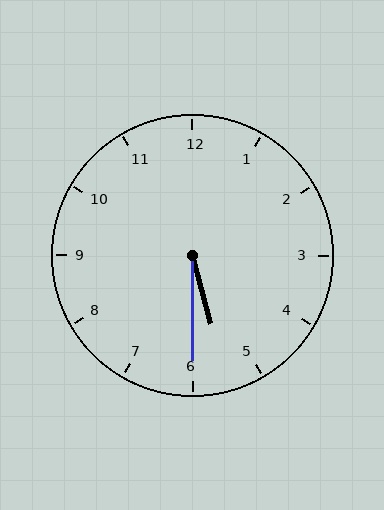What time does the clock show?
5:30.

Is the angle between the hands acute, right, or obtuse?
It is acute.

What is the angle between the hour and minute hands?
Approximately 15 degrees.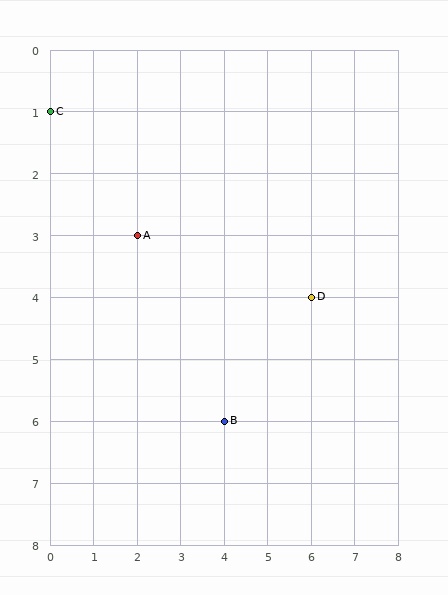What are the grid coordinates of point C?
Point C is at grid coordinates (0, 1).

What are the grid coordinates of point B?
Point B is at grid coordinates (4, 6).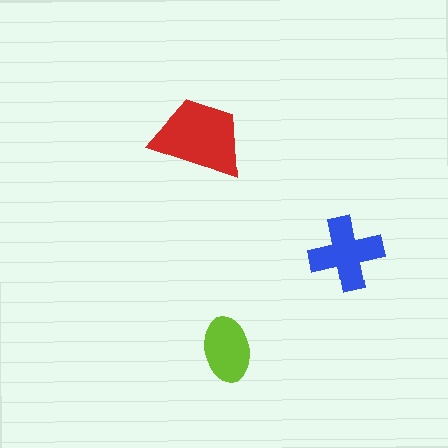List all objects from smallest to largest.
The lime ellipse, the blue cross, the red trapezoid.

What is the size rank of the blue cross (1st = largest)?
2nd.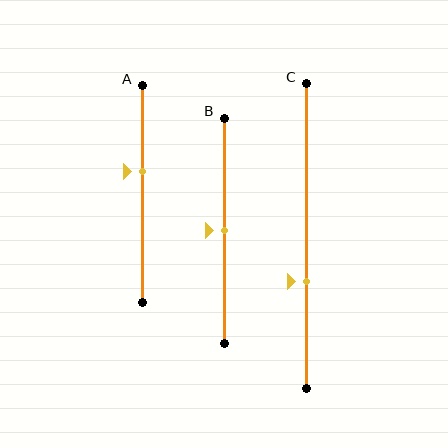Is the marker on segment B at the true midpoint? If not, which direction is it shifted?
Yes, the marker on segment B is at the true midpoint.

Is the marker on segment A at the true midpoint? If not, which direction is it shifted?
No, the marker on segment A is shifted upward by about 10% of the segment length.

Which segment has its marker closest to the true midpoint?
Segment B has its marker closest to the true midpoint.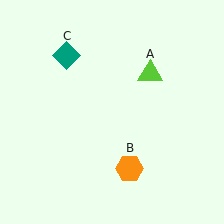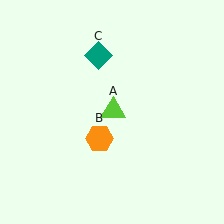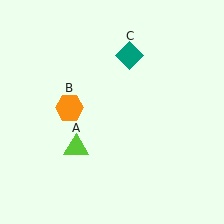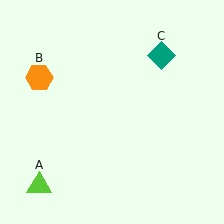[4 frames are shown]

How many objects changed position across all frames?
3 objects changed position: lime triangle (object A), orange hexagon (object B), teal diamond (object C).